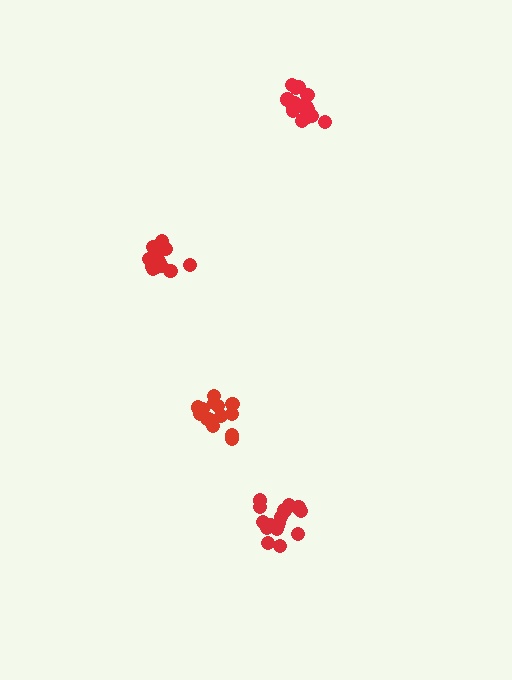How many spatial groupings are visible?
There are 4 spatial groupings.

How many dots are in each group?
Group 1: 14 dots, Group 2: 14 dots, Group 3: 18 dots, Group 4: 17 dots (63 total).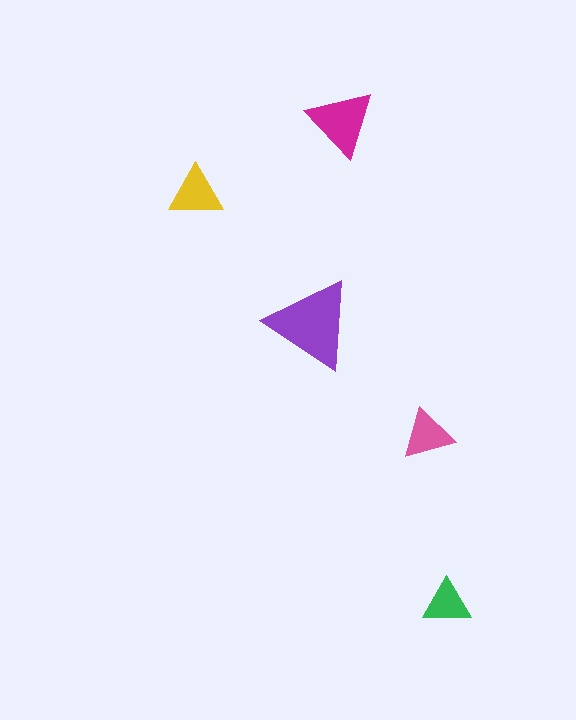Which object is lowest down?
The green triangle is bottommost.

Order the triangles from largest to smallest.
the purple one, the magenta one, the yellow one, the pink one, the green one.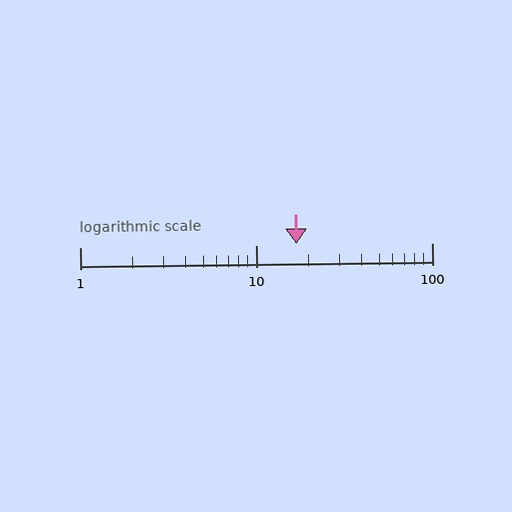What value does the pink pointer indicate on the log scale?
The pointer indicates approximately 17.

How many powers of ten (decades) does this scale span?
The scale spans 2 decades, from 1 to 100.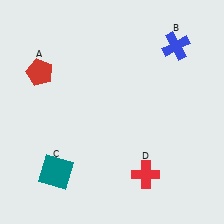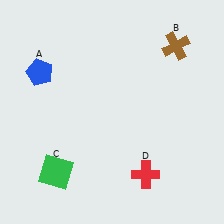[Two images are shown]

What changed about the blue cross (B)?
In Image 1, B is blue. In Image 2, it changed to brown.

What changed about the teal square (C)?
In Image 1, C is teal. In Image 2, it changed to green.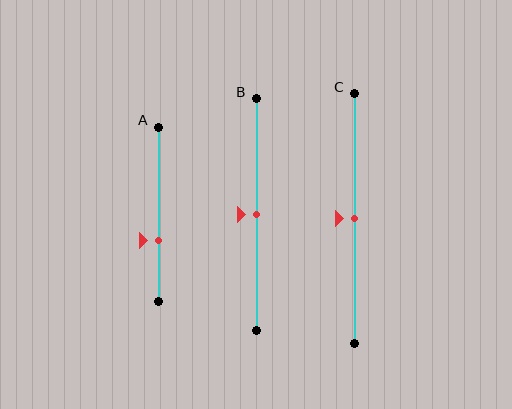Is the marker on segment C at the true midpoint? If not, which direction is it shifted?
Yes, the marker on segment C is at the true midpoint.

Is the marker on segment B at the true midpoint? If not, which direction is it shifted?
Yes, the marker on segment B is at the true midpoint.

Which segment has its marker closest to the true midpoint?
Segment B has its marker closest to the true midpoint.